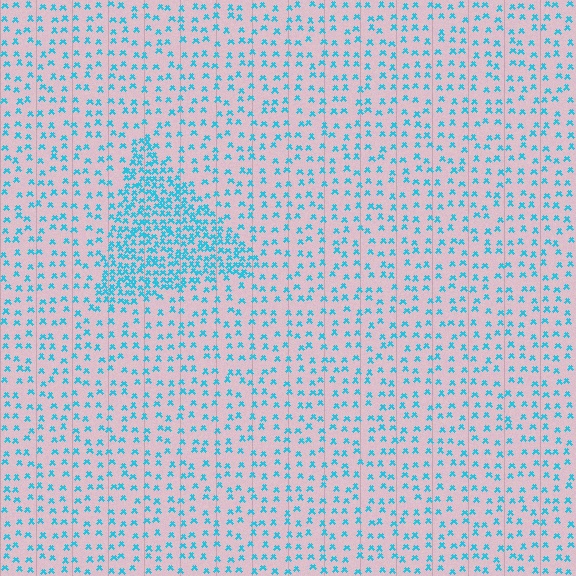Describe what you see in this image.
The image contains small cyan elements arranged at two different densities. A triangle-shaped region is visible where the elements are more densely packed than the surrounding area.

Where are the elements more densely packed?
The elements are more densely packed inside the triangle boundary.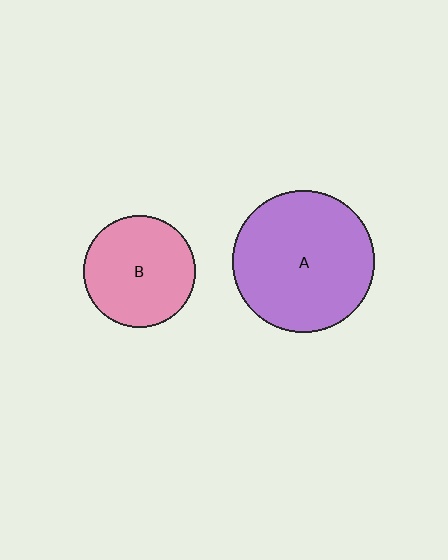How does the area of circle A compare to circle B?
Approximately 1.6 times.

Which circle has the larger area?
Circle A (purple).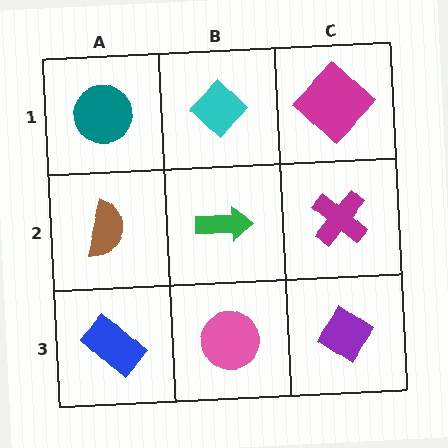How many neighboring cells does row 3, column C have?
2.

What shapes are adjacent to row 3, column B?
A green arrow (row 2, column B), a blue rectangle (row 3, column A), a purple diamond (row 3, column C).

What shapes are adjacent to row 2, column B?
A cyan diamond (row 1, column B), a pink circle (row 3, column B), a brown semicircle (row 2, column A), a magenta cross (row 2, column C).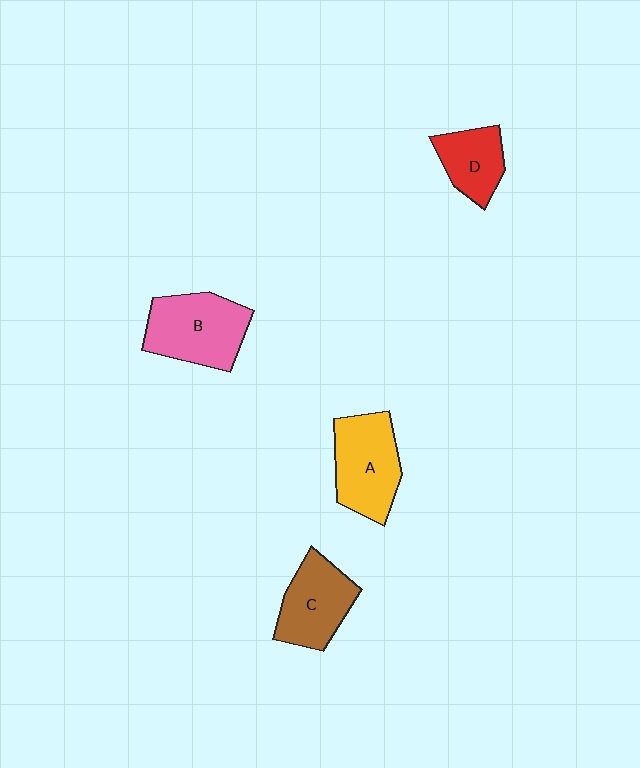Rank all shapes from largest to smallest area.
From largest to smallest: B (pink), A (yellow), C (brown), D (red).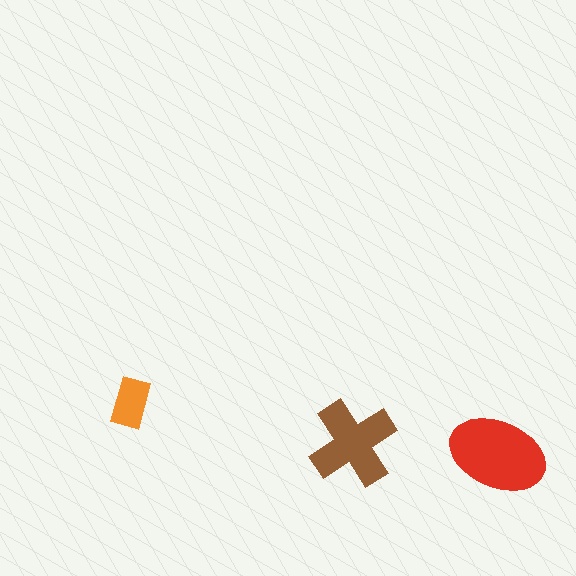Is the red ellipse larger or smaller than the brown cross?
Larger.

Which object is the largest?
The red ellipse.